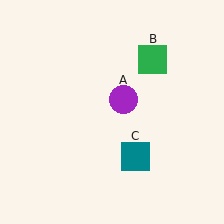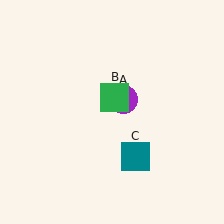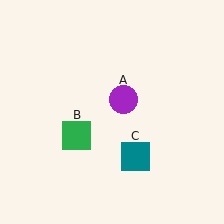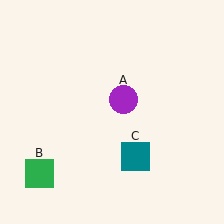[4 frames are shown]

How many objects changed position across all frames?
1 object changed position: green square (object B).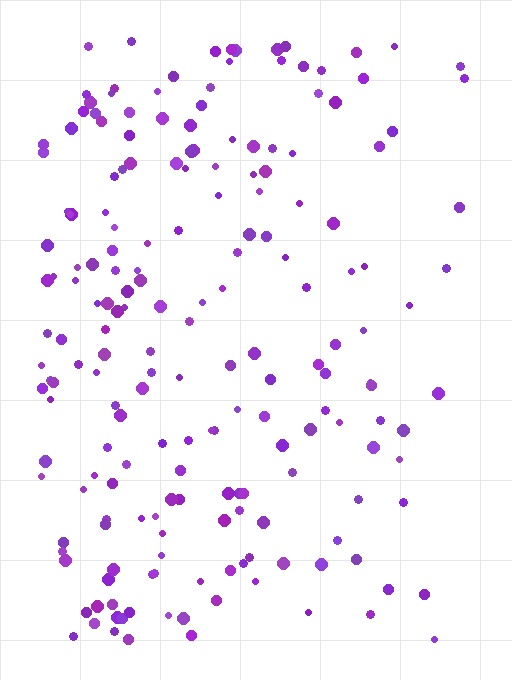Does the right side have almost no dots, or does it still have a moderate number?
Still a moderate number, just noticeably fewer than the left.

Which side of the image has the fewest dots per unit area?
The right.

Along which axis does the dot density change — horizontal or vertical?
Horizontal.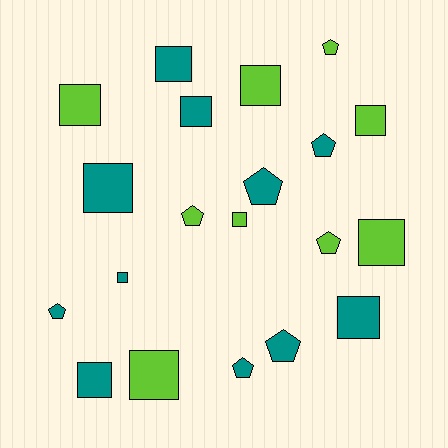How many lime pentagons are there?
There are 3 lime pentagons.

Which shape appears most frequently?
Square, with 12 objects.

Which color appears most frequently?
Teal, with 11 objects.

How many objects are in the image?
There are 20 objects.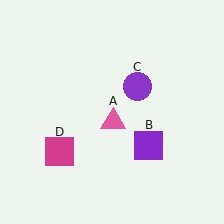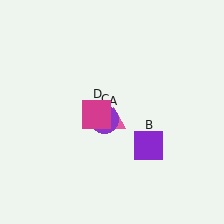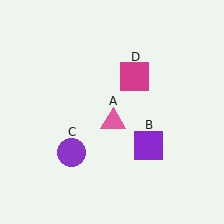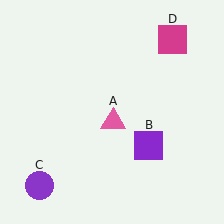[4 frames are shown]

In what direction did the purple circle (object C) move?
The purple circle (object C) moved down and to the left.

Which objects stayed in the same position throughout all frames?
Pink triangle (object A) and purple square (object B) remained stationary.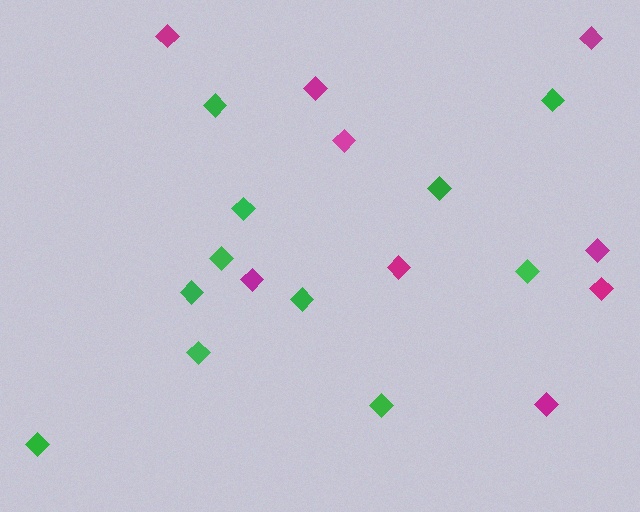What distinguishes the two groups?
There are 2 groups: one group of magenta diamonds (9) and one group of green diamonds (11).